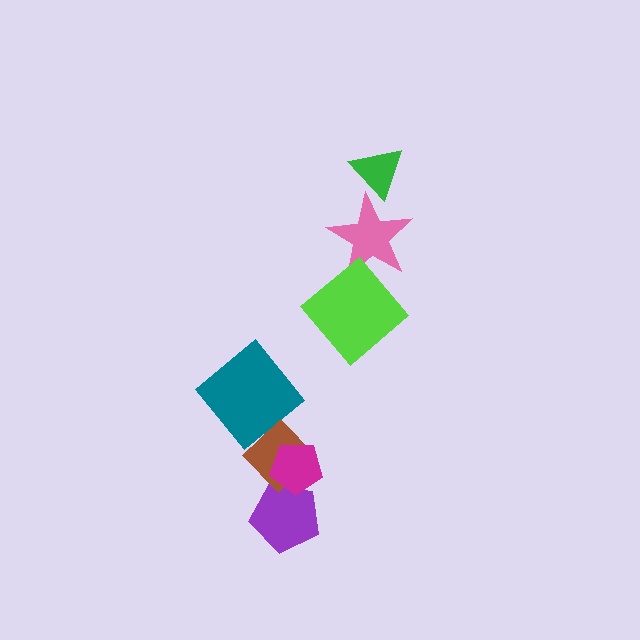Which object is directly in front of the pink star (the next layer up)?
The green triangle is directly in front of the pink star.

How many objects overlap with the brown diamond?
1 object overlaps with the brown diamond.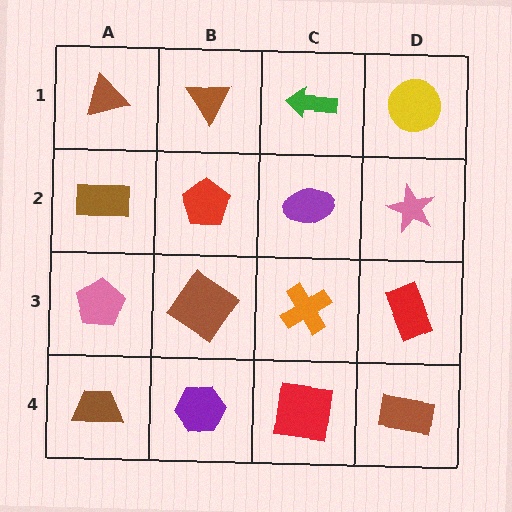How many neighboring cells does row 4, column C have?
3.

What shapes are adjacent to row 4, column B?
A brown diamond (row 3, column B), a brown trapezoid (row 4, column A), a red square (row 4, column C).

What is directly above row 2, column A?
A brown triangle.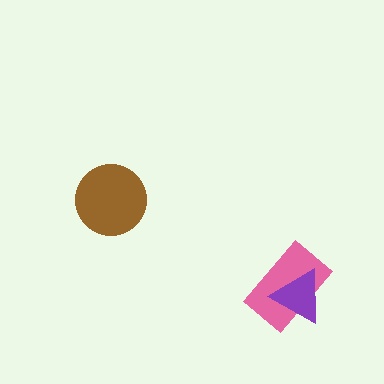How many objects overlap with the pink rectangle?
1 object overlaps with the pink rectangle.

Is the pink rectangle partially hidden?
Yes, it is partially covered by another shape.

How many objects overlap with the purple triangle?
1 object overlaps with the purple triangle.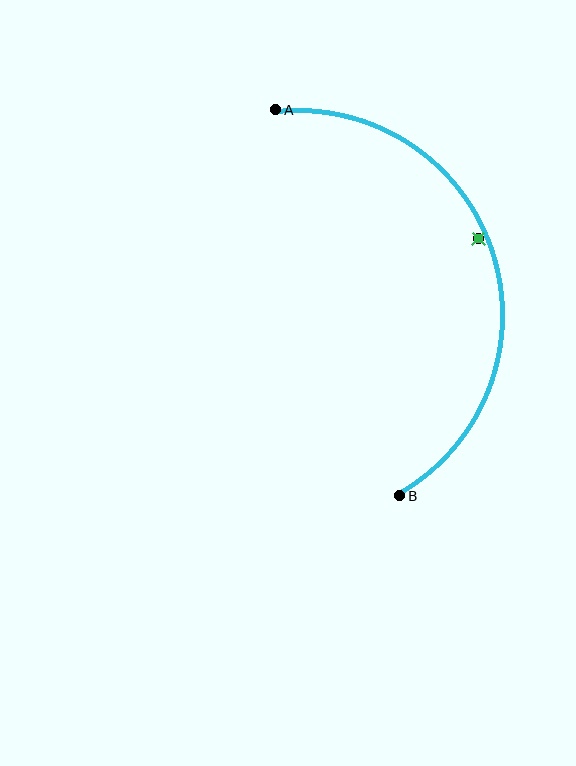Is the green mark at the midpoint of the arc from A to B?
No — the green mark does not lie on the arc at all. It sits slightly inside the curve.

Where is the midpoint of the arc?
The arc midpoint is the point on the curve farthest from the straight line joining A and B. It sits to the right of that line.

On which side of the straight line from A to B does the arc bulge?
The arc bulges to the right of the straight line connecting A and B.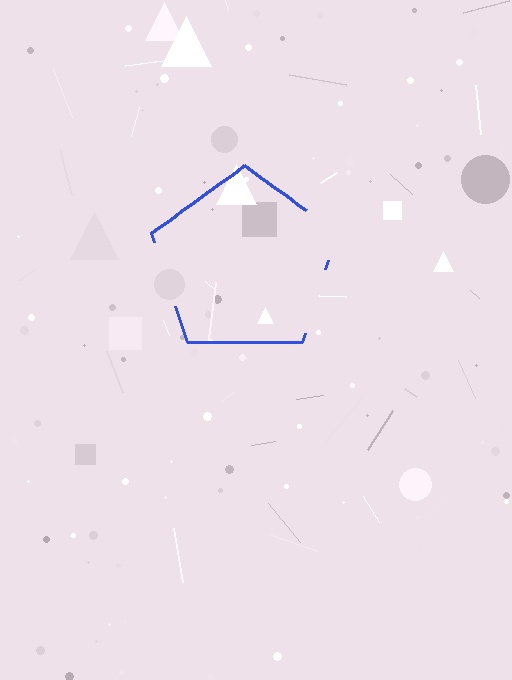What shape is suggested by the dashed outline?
The dashed outline suggests a pentagon.